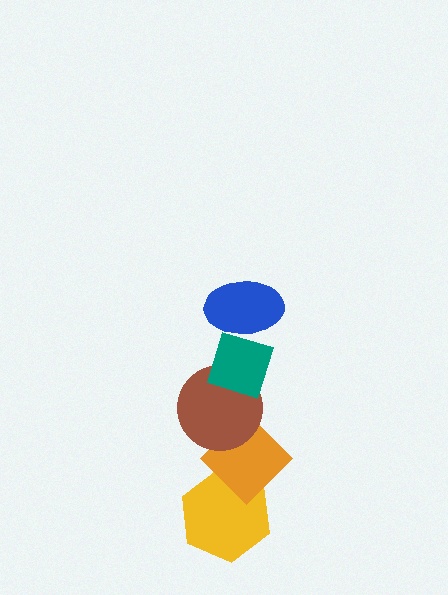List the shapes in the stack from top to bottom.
From top to bottom: the blue ellipse, the teal diamond, the brown circle, the orange diamond, the yellow hexagon.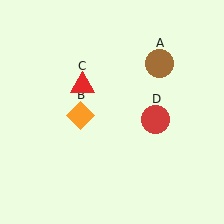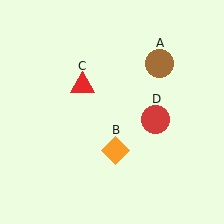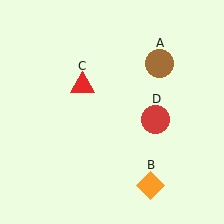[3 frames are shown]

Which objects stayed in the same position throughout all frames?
Brown circle (object A) and red triangle (object C) and red circle (object D) remained stationary.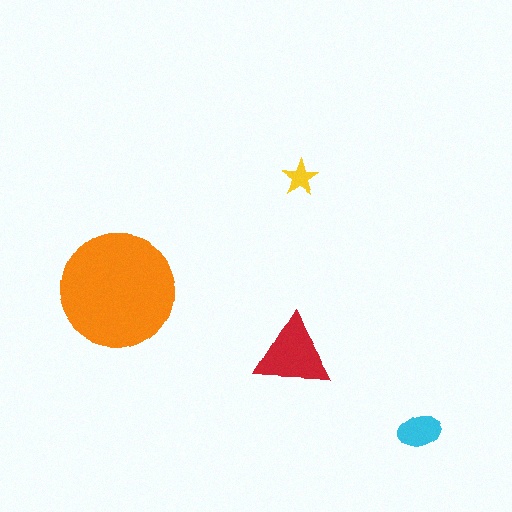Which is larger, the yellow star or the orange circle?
The orange circle.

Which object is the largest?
The orange circle.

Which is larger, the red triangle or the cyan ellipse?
The red triangle.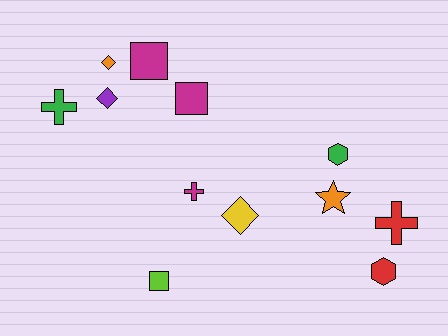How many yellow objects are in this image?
There is 1 yellow object.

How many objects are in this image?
There are 12 objects.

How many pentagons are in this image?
There are no pentagons.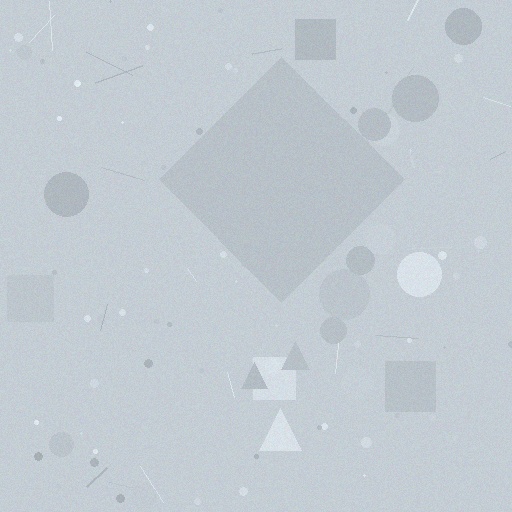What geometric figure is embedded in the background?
A diamond is embedded in the background.